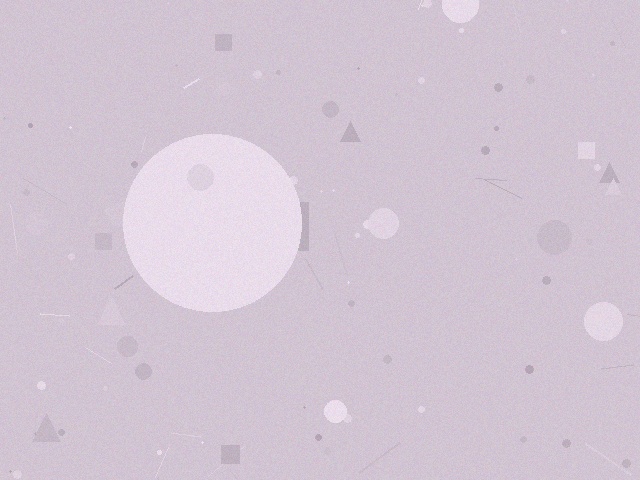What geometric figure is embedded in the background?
A circle is embedded in the background.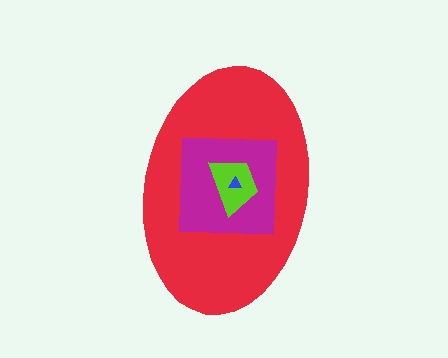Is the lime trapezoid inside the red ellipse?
Yes.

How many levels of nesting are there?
4.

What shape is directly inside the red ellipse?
The magenta square.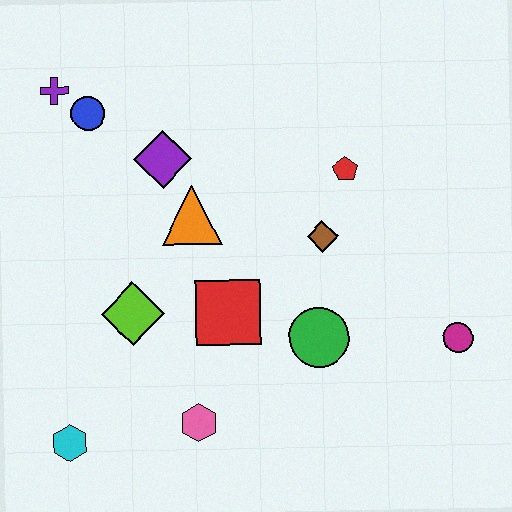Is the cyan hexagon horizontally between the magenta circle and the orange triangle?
No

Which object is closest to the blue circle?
The purple cross is closest to the blue circle.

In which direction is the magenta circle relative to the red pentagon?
The magenta circle is below the red pentagon.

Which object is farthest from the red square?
The purple cross is farthest from the red square.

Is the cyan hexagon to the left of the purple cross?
No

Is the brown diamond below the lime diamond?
No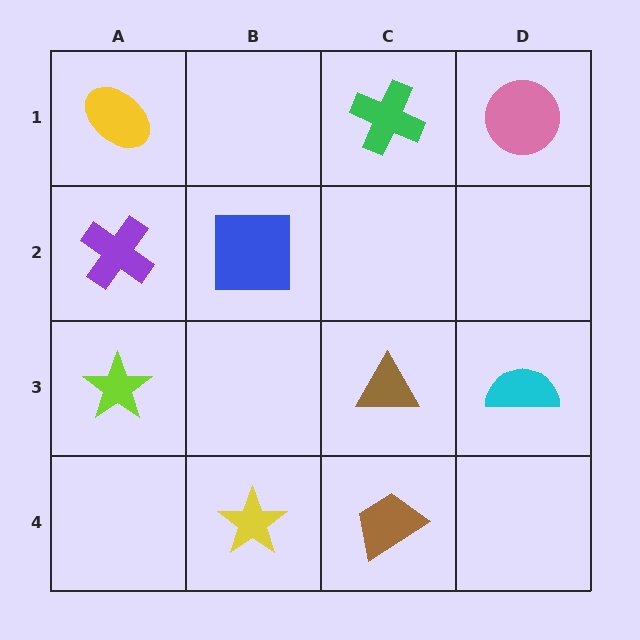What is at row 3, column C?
A brown triangle.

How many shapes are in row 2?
2 shapes.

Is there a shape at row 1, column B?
No, that cell is empty.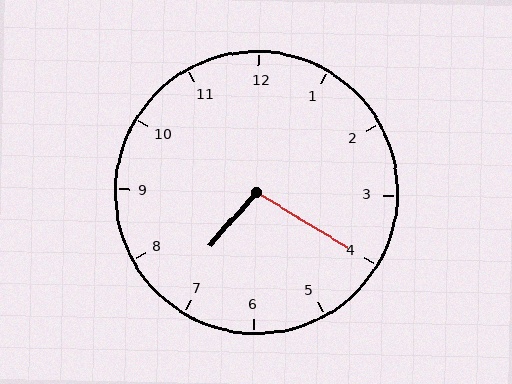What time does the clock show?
7:20.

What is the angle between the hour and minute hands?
Approximately 100 degrees.